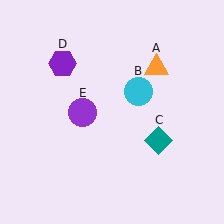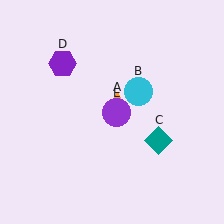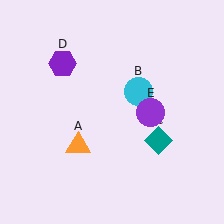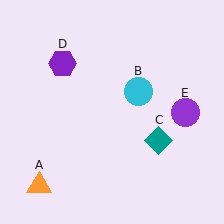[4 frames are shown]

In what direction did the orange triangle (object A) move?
The orange triangle (object A) moved down and to the left.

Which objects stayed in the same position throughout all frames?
Cyan circle (object B) and teal diamond (object C) and purple hexagon (object D) remained stationary.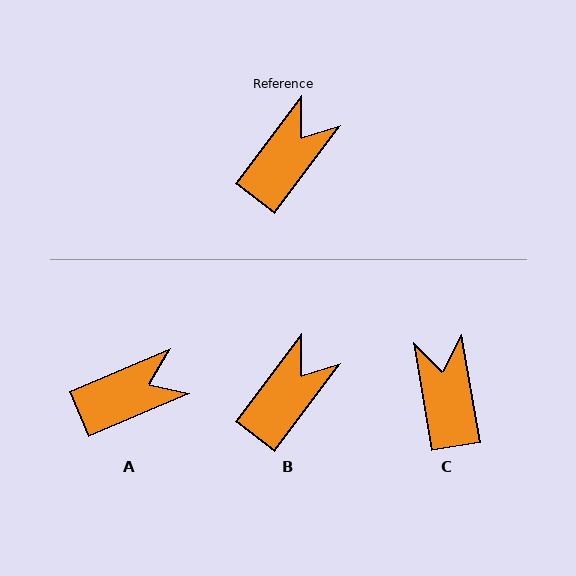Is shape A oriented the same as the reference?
No, it is off by about 30 degrees.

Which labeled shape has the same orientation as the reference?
B.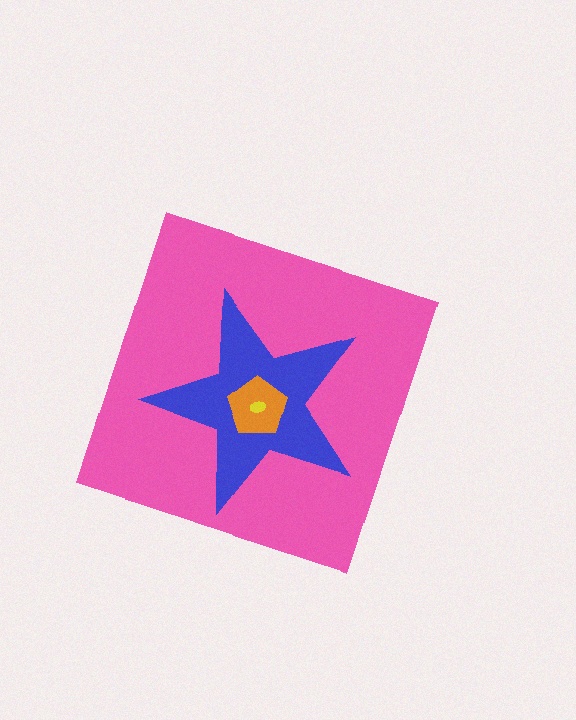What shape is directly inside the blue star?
The orange pentagon.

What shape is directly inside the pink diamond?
The blue star.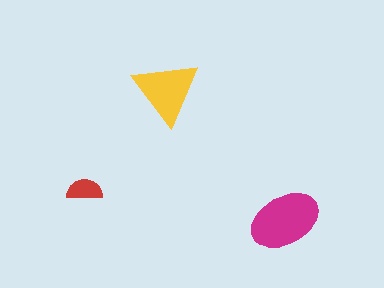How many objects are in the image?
There are 3 objects in the image.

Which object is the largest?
The magenta ellipse.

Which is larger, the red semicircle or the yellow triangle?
The yellow triangle.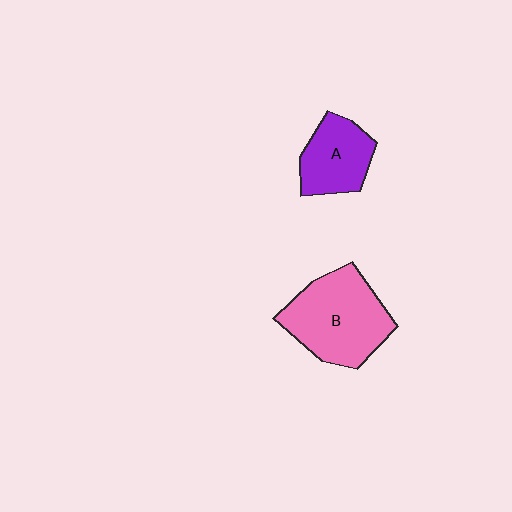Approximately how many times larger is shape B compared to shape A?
Approximately 1.6 times.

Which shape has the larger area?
Shape B (pink).